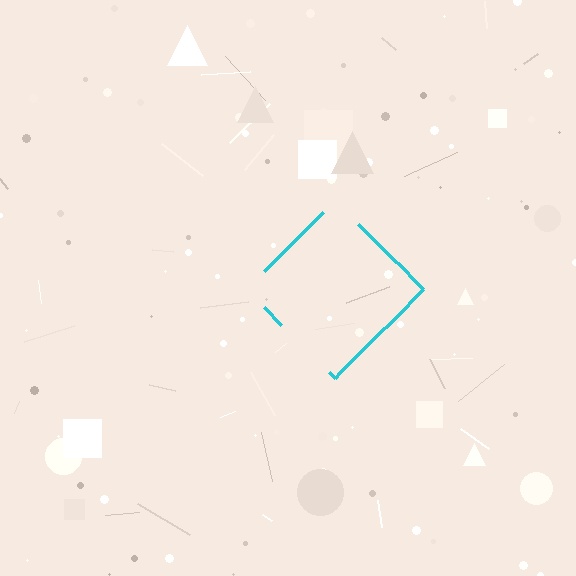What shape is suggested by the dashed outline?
The dashed outline suggests a diamond.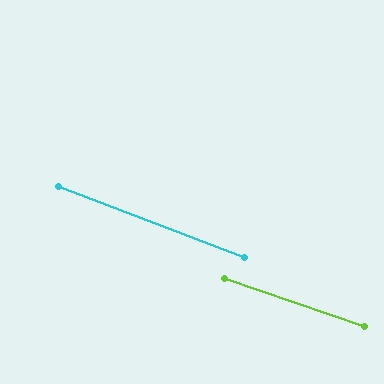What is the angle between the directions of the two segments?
Approximately 2 degrees.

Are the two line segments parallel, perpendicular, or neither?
Parallel — their directions differ by only 1.8°.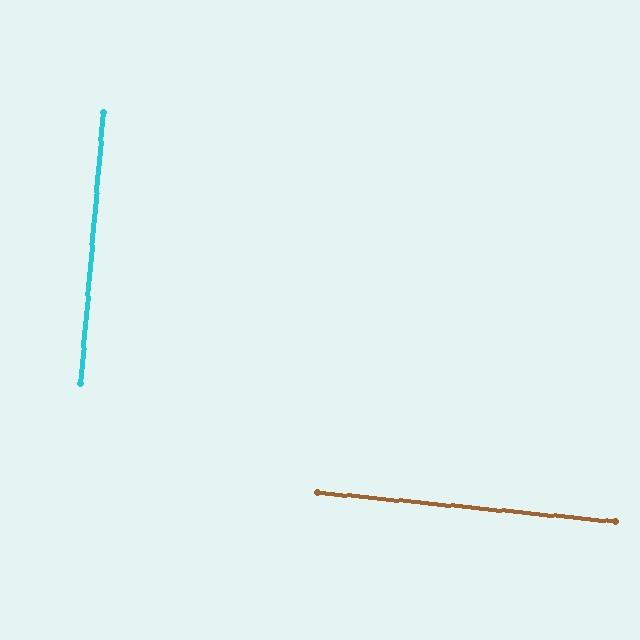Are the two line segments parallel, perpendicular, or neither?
Perpendicular — they meet at approximately 89°.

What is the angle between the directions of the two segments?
Approximately 89 degrees.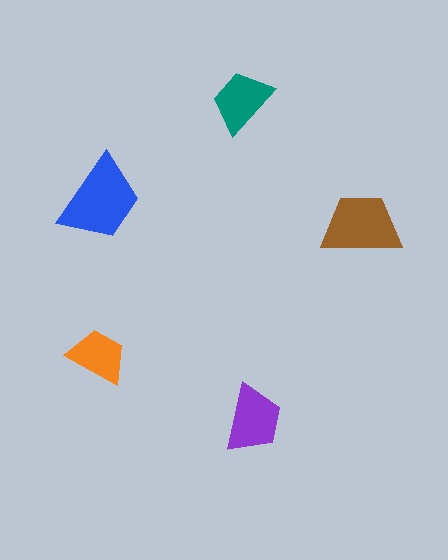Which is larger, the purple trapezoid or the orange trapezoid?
The purple one.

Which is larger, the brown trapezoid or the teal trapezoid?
The brown one.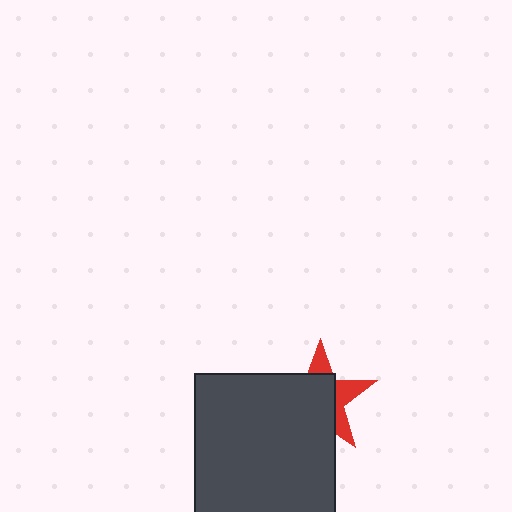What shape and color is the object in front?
The object in front is a dark gray rectangle.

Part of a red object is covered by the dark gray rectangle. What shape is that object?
It is a star.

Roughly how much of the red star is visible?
A small part of it is visible (roughly 37%).